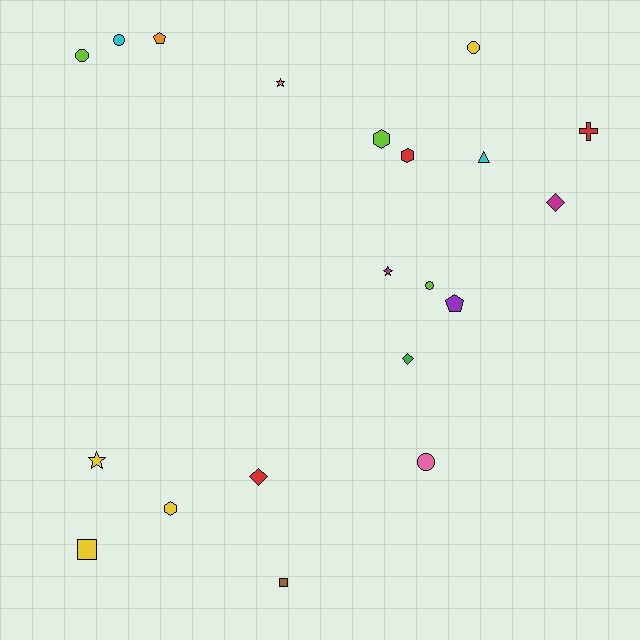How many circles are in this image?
There are 5 circles.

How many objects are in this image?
There are 20 objects.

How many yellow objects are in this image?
There are 4 yellow objects.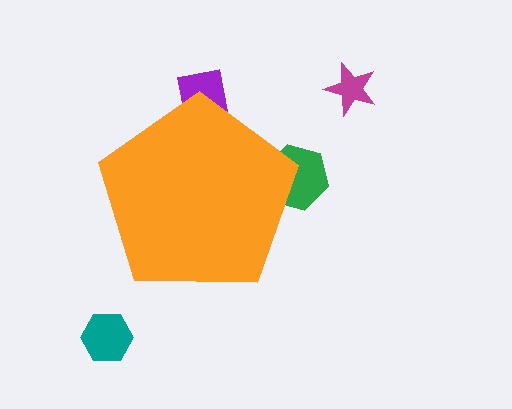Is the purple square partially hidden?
Yes, the purple square is partially hidden behind the orange pentagon.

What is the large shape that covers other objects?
An orange pentagon.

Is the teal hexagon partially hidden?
No, the teal hexagon is fully visible.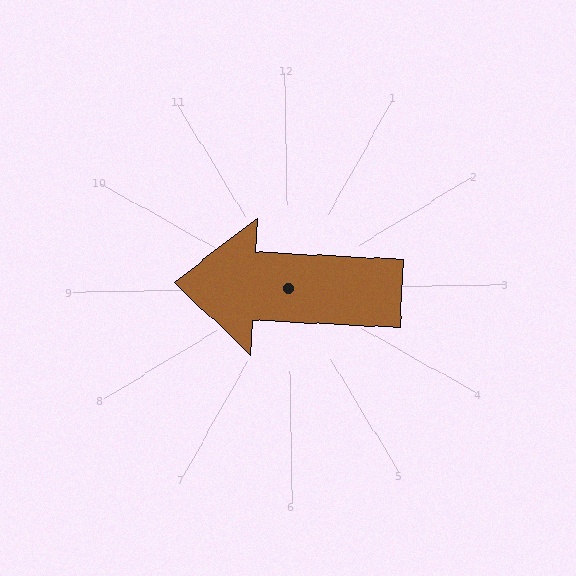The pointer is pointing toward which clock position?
Roughly 9 o'clock.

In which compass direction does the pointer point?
West.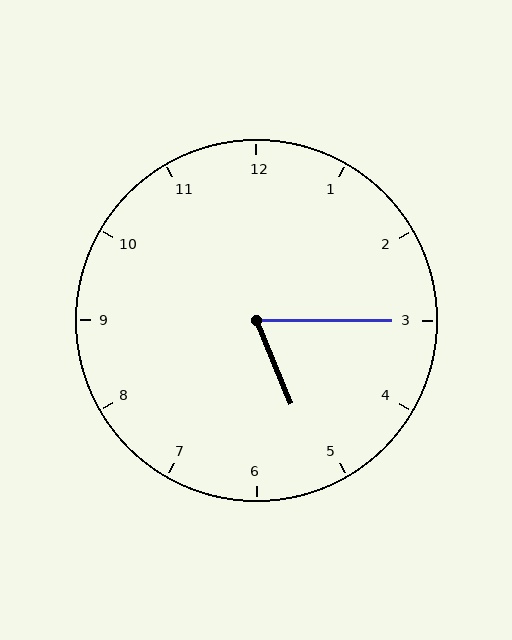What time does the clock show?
5:15.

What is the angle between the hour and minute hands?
Approximately 68 degrees.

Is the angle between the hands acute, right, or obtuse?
It is acute.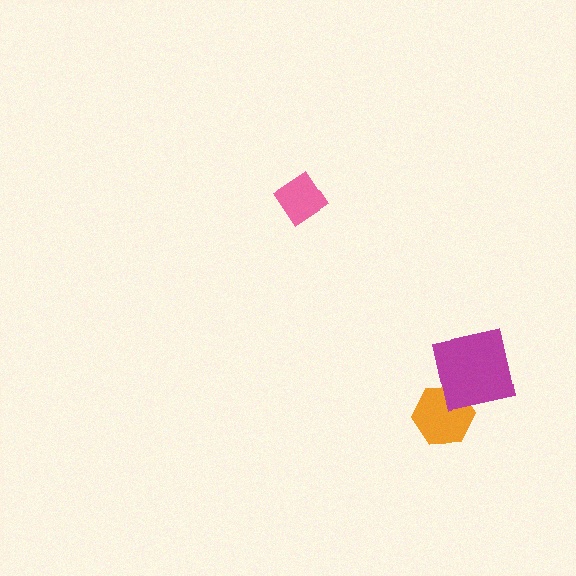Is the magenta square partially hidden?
No, no other shape covers it.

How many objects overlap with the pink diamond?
0 objects overlap with the pink diamond.